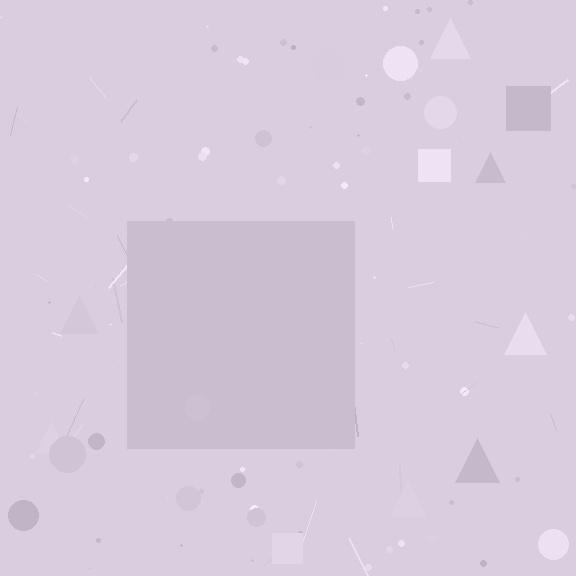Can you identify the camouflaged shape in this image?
The camouflaged shape is a square.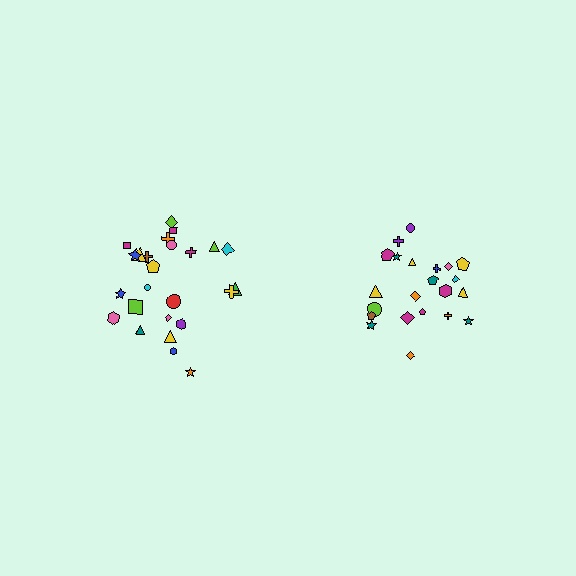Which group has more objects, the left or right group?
The left group.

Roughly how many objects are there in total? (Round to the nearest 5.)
Roughly 45 objects in total.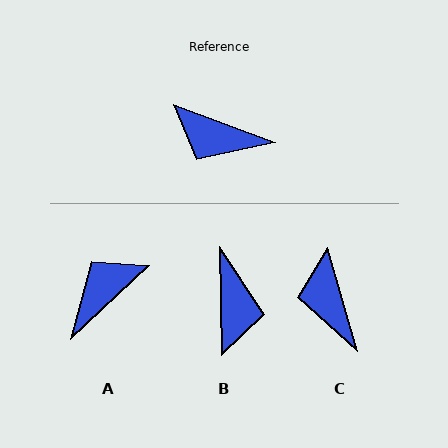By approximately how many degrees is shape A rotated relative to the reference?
Approximately 117 degrees clockwise.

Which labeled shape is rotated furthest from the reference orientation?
A, about 117 degrees away.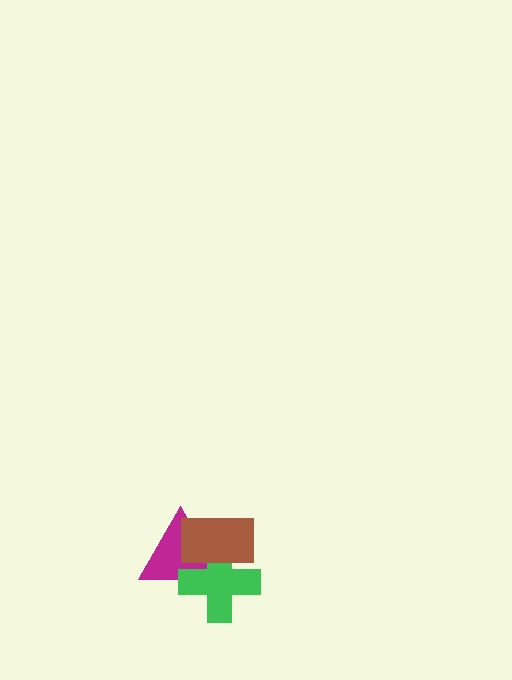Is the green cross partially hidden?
Yes, it is partially covered by another shape.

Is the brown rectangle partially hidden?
No, no other shape covers it.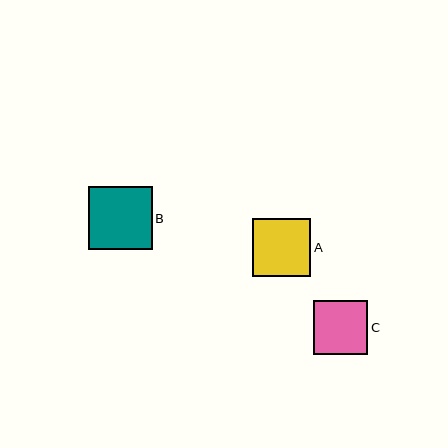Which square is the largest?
Square B is the largest with a size of approximately 63 pixels.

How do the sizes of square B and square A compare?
Square B and square A are approximately the same size.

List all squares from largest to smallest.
From largest to smallest: B, A, C.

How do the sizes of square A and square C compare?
Square A and square C are approximately the same size.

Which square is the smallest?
Square C is the smallest with a size of approximately 54 pixels.